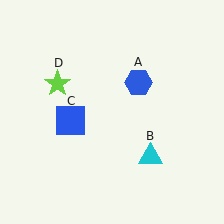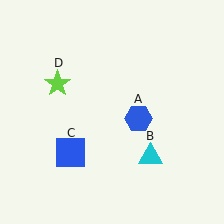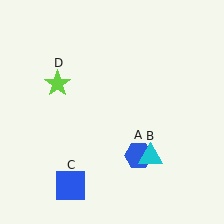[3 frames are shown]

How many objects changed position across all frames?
2 objects changed position: blue hexagon (object A), blue square (object C).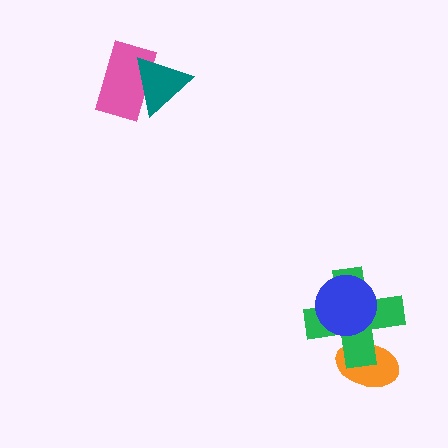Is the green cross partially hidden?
Yes, it is partially covered by another shape.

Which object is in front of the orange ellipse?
The green cross is in front of the orange ellipse.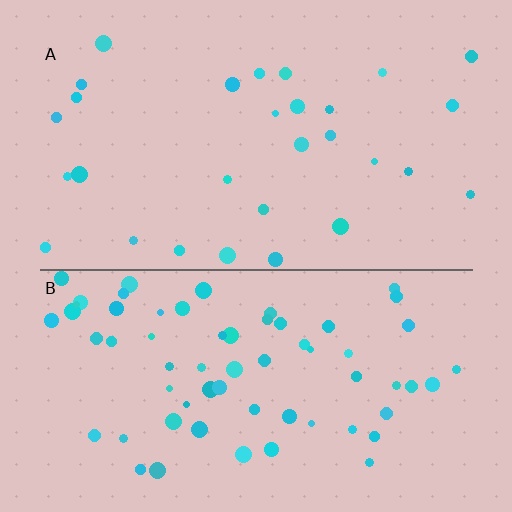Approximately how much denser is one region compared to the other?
Approximately 2.2× — region B over region A.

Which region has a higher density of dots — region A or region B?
B (the bottom).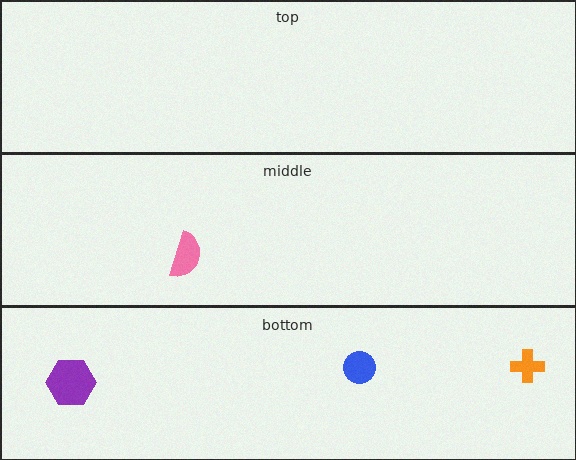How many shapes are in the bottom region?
3.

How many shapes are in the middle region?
1.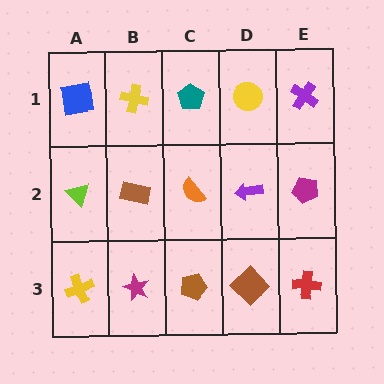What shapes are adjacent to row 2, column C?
A teal pentagon (row 1, column C), a brown pentagon (row 3, column C), a brown rectangle (row 2, column B), a purple arrow (row 2, column D).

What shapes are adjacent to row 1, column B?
A brown rectangle (row 2, column B), a blue square (row 1, column A), a teal pentagon (row 1, column C).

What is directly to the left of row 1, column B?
A blue square.